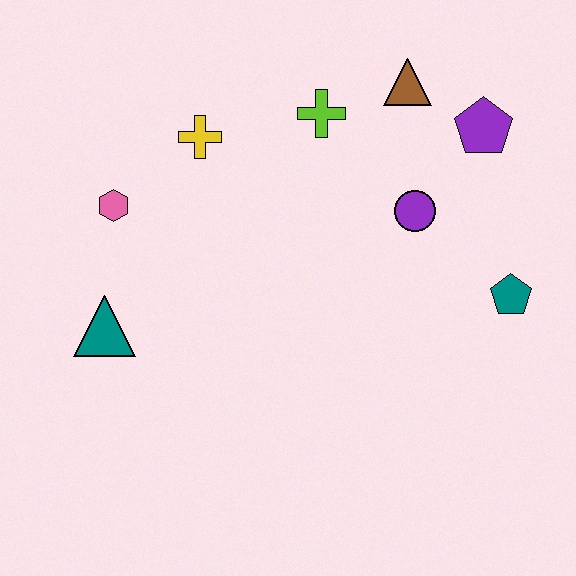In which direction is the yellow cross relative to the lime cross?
The yellow cross is to the left of the lime cross.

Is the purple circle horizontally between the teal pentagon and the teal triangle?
Yes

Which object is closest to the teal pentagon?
The purple circle is closest to the teal pentagon.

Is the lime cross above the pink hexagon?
Yes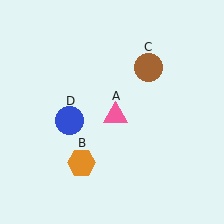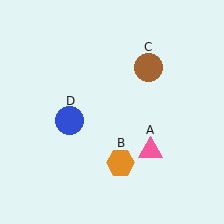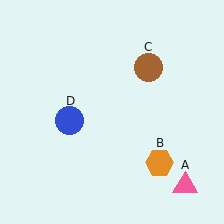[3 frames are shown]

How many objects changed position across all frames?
2 objects changed position: pink triangle (object A), orange hexagon (object B).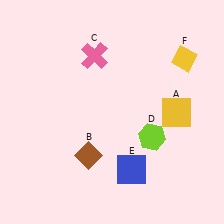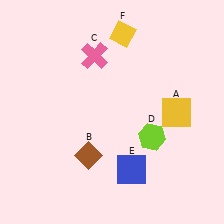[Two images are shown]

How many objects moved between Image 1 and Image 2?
1 object moved between the two images.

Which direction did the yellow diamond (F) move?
The yellow diamond (F) moved left.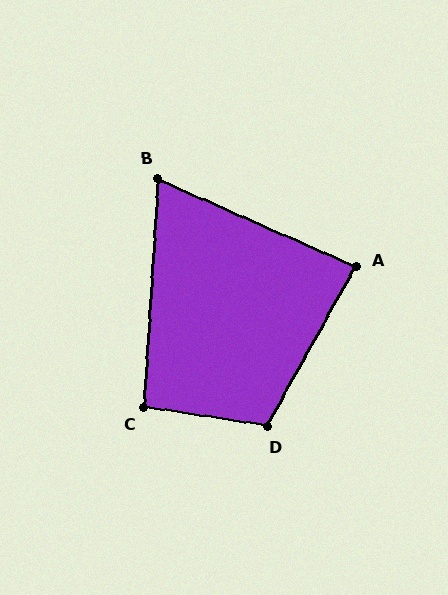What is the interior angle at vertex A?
Approximately 85 degrees (acute).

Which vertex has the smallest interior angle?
B, at approximately 70 degrees.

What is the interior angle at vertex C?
Approximately 95 degrees (obtuse).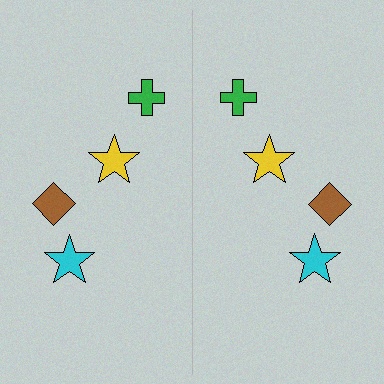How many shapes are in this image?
There are 8 shapes in this image.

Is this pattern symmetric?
Yes, this pattern has bilateral (reflection) symmetry.